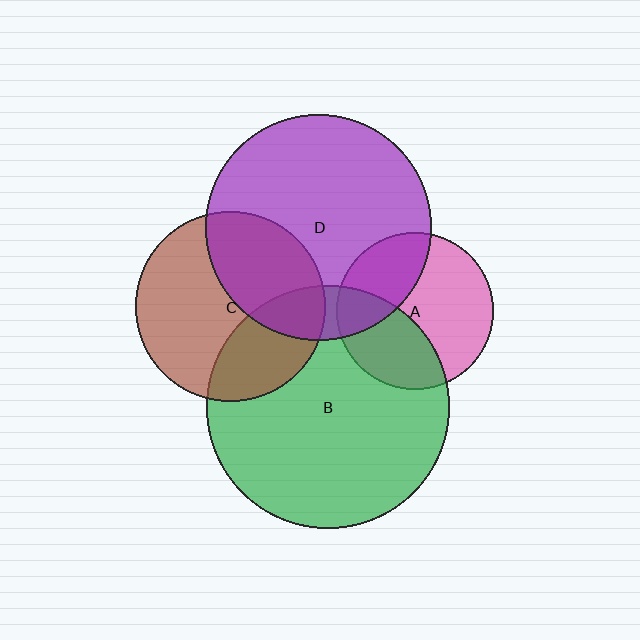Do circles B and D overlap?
Yes.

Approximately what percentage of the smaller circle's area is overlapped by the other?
Approximately 15%.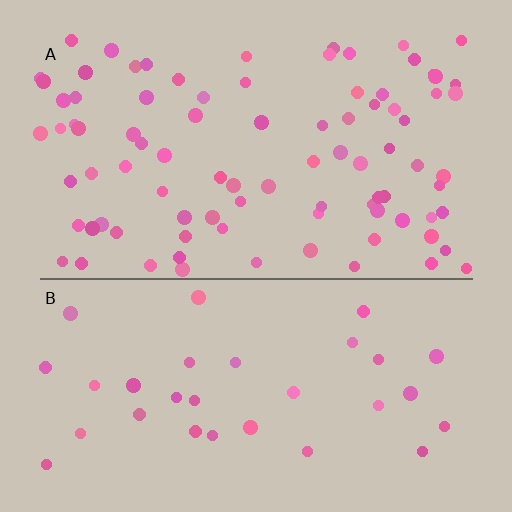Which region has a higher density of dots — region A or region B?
A (the top).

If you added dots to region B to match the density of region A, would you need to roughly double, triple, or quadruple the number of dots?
Approximately triple.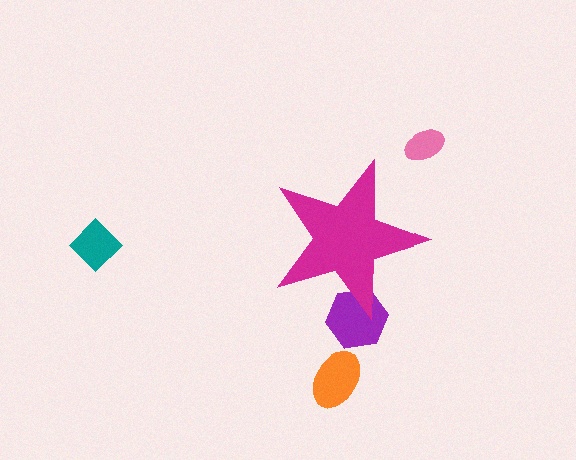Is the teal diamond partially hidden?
No, the teal diamond is fully visible.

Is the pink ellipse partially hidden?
No, the pink ellipse is fully visible.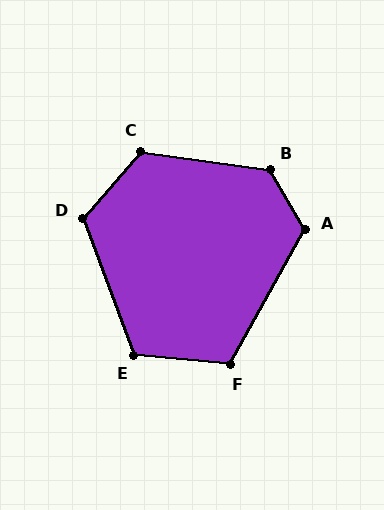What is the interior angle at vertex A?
Approximately 121 degrees (obtuse).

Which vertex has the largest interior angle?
B, at approximately 128 degrees.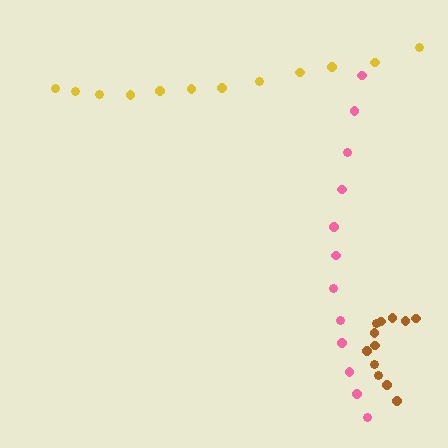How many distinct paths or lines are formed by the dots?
There are 3 distinct paths.